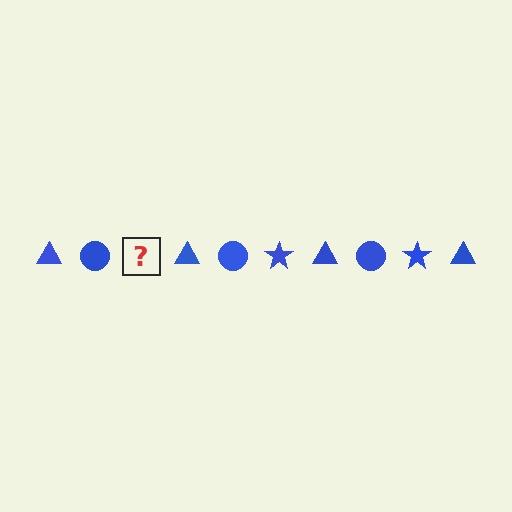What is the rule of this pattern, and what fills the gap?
The rule is that the pattern cycles through triangle, circle, star shapes in blue. The gap should be filled with a blue star.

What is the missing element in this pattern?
The missing element is a blue star.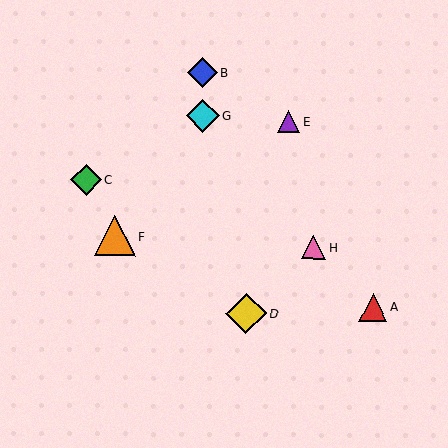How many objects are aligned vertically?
2 objects (B, G) are aligned vertically.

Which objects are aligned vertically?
Objects B, G are aligned vertically.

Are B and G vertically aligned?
Yes, both are at x≈202.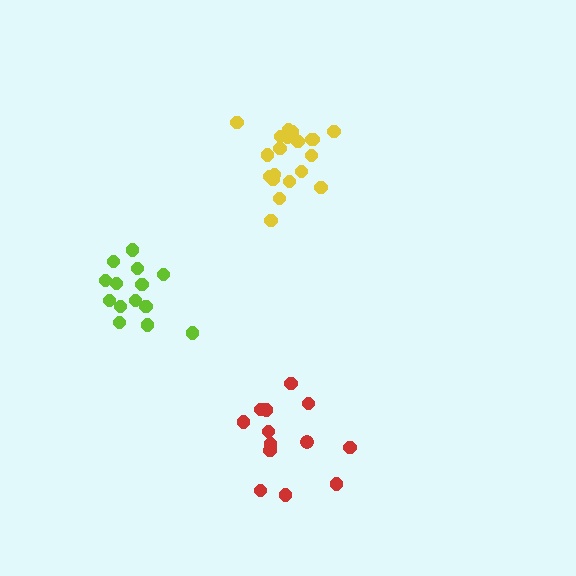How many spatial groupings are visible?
There are 3 spatial groupings.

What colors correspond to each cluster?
The clusters are colored: yellow, red, lime.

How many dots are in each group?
Group 1: 20 dots, Group 2: 14 dots, Group 3: 14 dots (48 total).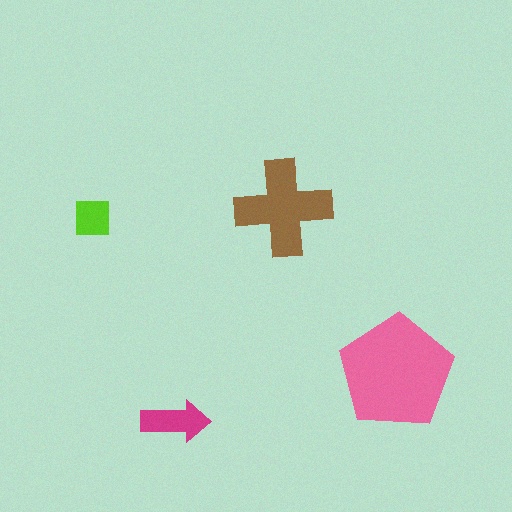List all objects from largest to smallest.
The pink pentagon, the brown cross, the magenta arrow, the lime square.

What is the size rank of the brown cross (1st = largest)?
2nd.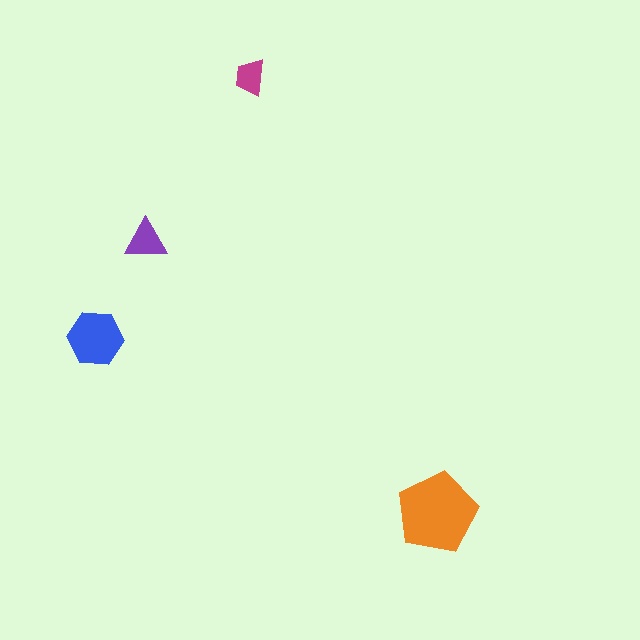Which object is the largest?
The orange pentagon.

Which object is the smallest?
The magenta trapezoid.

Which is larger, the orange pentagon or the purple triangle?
The orange pentagon.